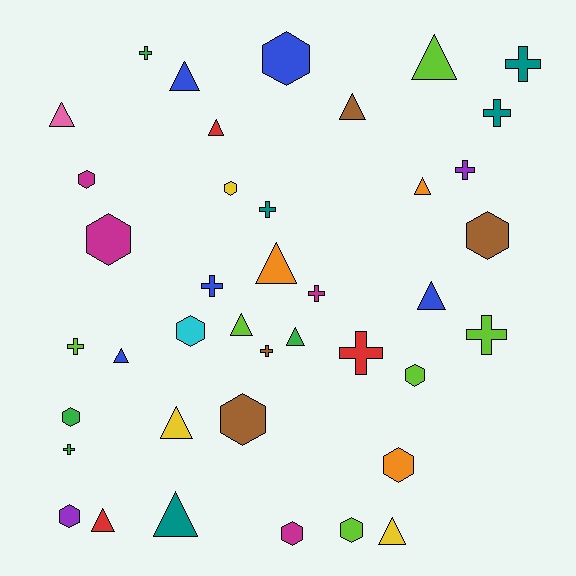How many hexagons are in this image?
There are 13 hexagons.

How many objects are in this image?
There are 40 objects.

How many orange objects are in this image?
There are 3 orange objects.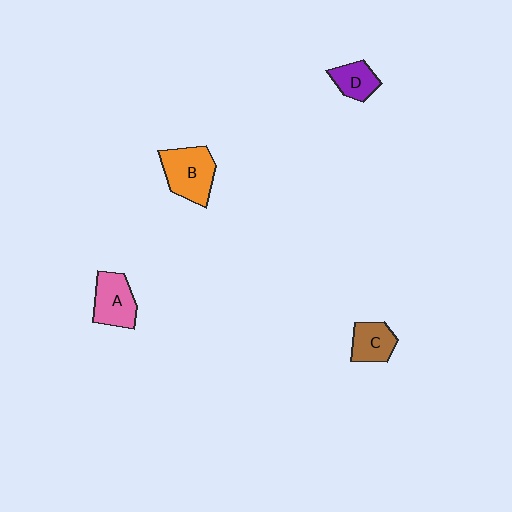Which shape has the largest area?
Shape B (orange).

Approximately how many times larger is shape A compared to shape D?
Approximately 1.4 times.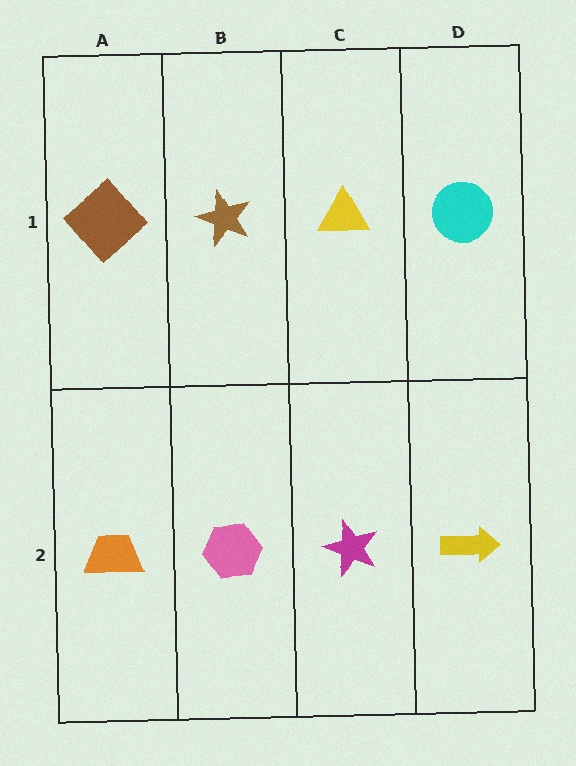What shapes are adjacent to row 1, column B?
A pink hexagon (row 2, column B), a brown diamond (row 1, column A), a yellow triangle (row 1, column C).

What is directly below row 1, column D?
A yellow arrow.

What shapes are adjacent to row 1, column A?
An orange trapezoid (row 2, column A), a brown star (row 1, column B).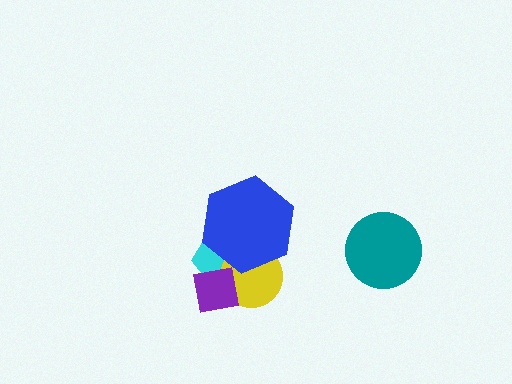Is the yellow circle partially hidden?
Yes, it is partially covered by another shape.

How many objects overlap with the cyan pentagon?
3 objects overlap with the cyan pentagon.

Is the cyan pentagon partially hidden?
Yes, it is partially covered by another shape.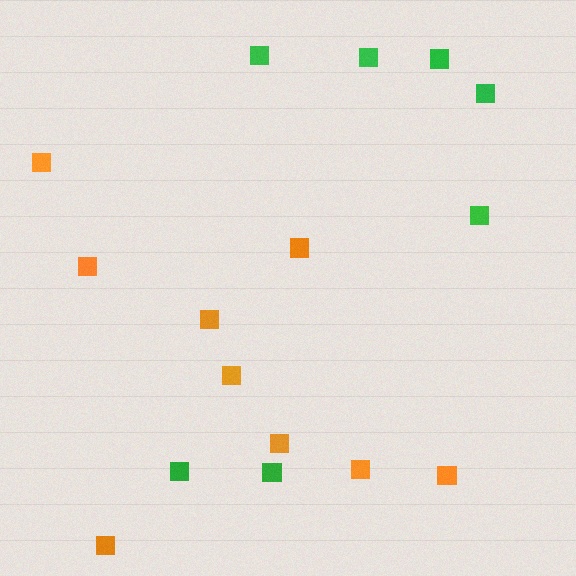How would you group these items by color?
There are 2 groups: one group of green squares (7) and one group of orange squares (9).